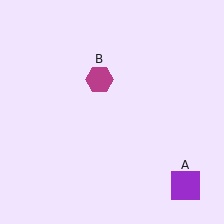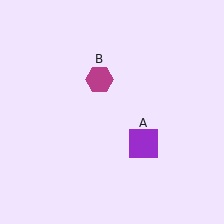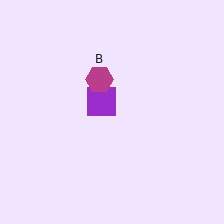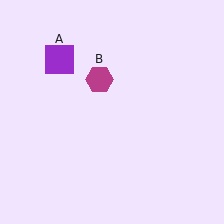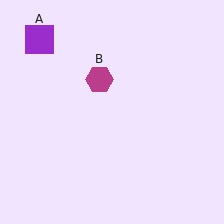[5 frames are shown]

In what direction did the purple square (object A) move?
The purple square (object A) moved up and to the left.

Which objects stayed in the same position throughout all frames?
Magenta hexagon (object B) remained stationary.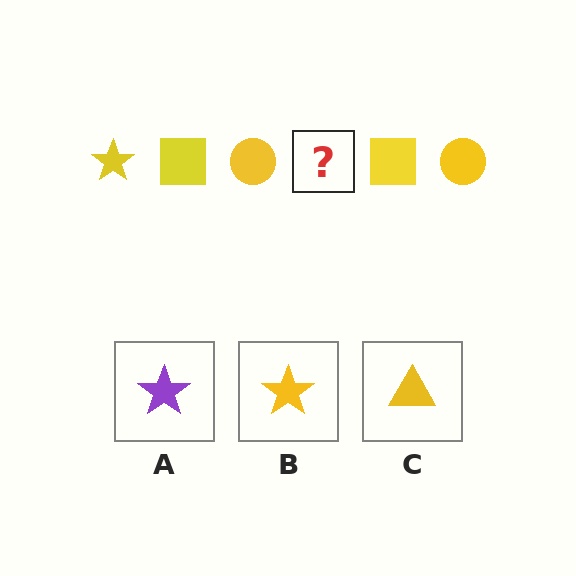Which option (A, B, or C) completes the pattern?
B.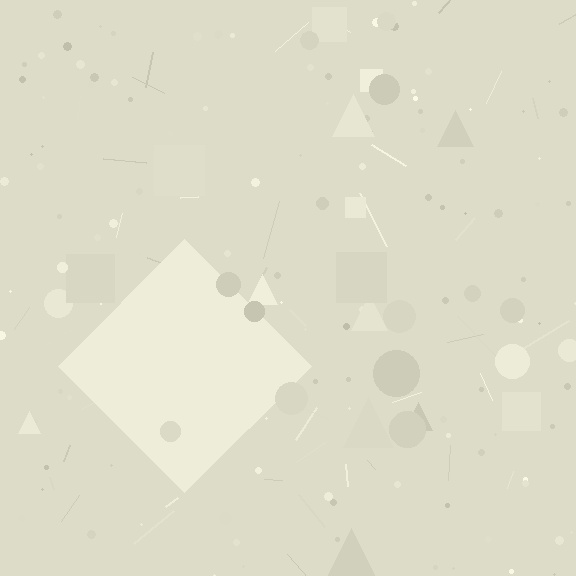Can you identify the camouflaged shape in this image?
The camouflaged shape is a diamond.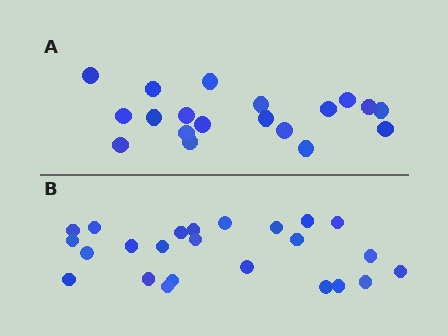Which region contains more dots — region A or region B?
Region B (the bottom region) has more dots.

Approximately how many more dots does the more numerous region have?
Region B has about 5 more dots than region A.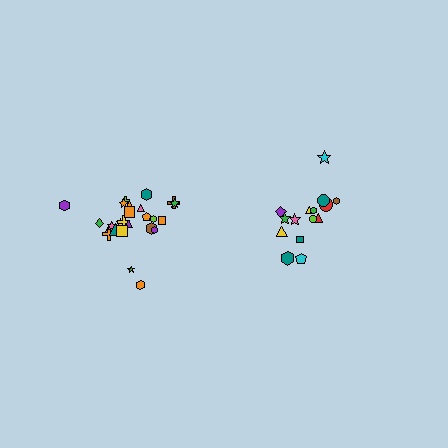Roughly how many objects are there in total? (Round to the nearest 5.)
Roughly 40 objects in total.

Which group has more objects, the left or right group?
The left group.